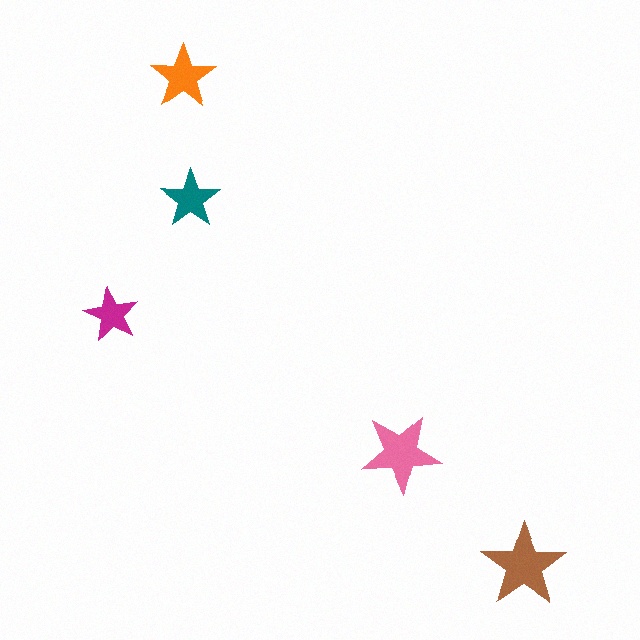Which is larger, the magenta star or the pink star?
The pink one.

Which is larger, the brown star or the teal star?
The brown one.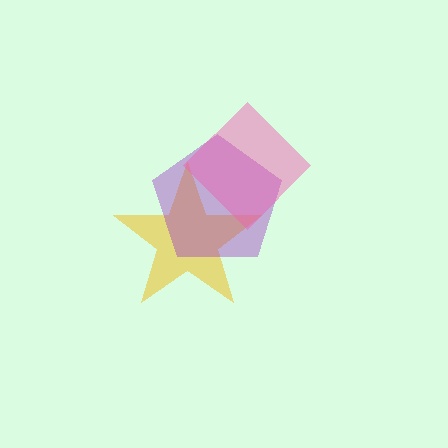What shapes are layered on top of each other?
The layered shapes are: a yellow star, a purple pentagon, a pink diamond.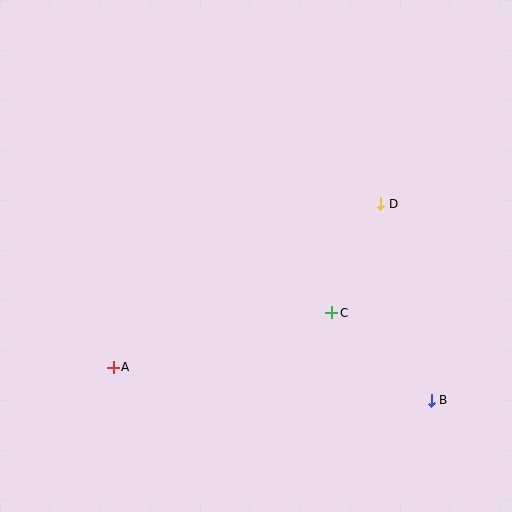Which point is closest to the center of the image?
Point C at (332, 313) is closest to the center.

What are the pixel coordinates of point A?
Point A is at (113, 367).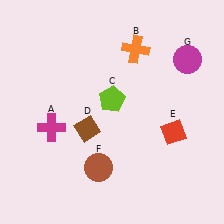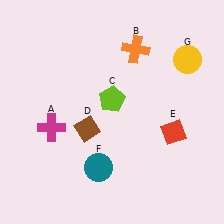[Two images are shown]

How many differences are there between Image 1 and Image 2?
There are 2 differences between the two images.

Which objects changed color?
F changed from brown to teal. G changed from magenta to yellow.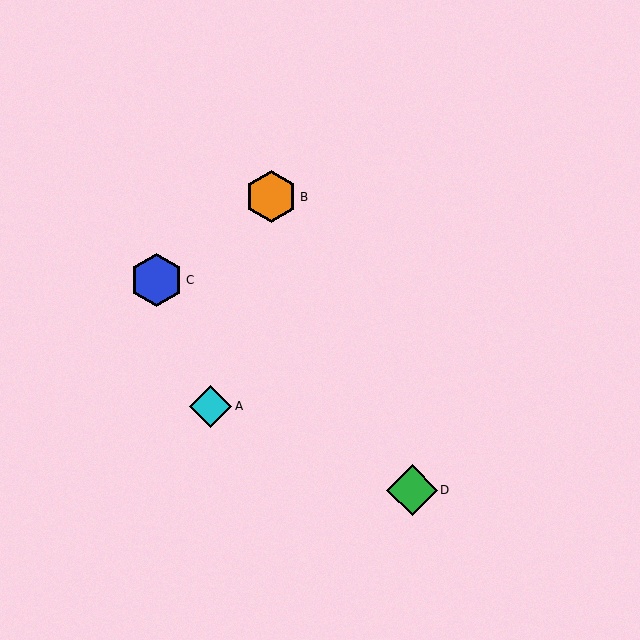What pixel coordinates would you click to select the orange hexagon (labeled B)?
Click at (271, 197) to select the orange hexagon B.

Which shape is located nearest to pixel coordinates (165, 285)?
The blue hexagon (labeled C) at (156, 280) is nearest to that location.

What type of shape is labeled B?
Shape B is an orange hexagon.